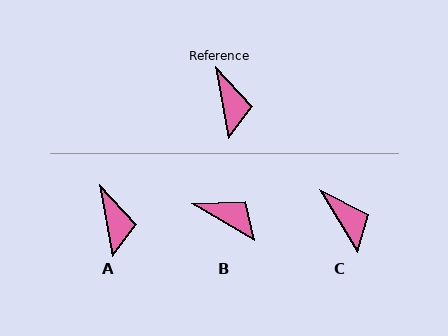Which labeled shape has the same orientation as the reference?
A.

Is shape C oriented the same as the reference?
No, it is off by about 21 degrees.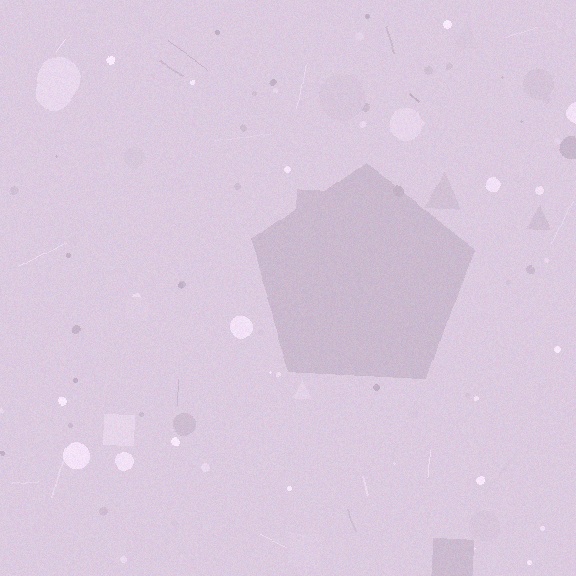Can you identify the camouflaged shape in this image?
The camouflaged shape is a pentagon.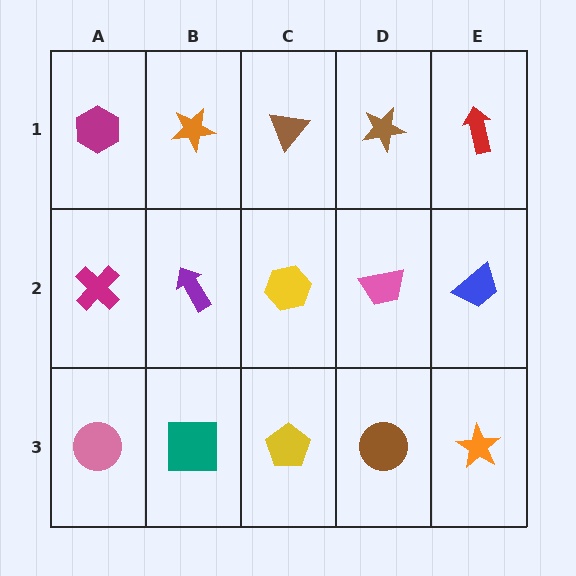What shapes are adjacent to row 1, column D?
A pink trapezoid (row 2, column D), a brown triangle (row 1, column C), a red arrow (row 1, column E).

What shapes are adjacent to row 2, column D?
A brown star (row 1, column D), a brown circle (row 3, column D), a yellow hexagon (row 2, column C), a blue trapezoid (row 2, column E).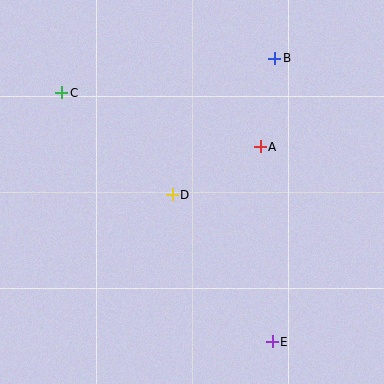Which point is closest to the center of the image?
Point D at (172, 195) is closest to the center.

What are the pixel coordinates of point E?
Point E is at (272, 342).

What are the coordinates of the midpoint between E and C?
The midpoint between E and C is at (167, 217).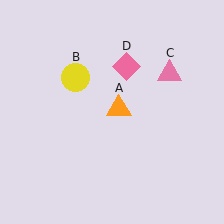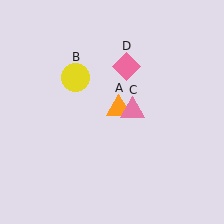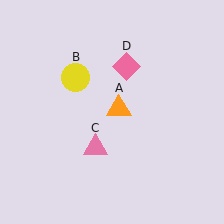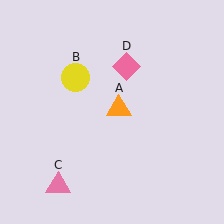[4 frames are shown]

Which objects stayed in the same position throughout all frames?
Orange triangle (object A) and yellow circle (object B) and pink diamond (object D) remained stationary.